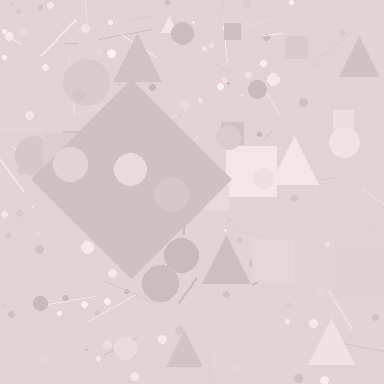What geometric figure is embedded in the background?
A diamond is embedded in the background.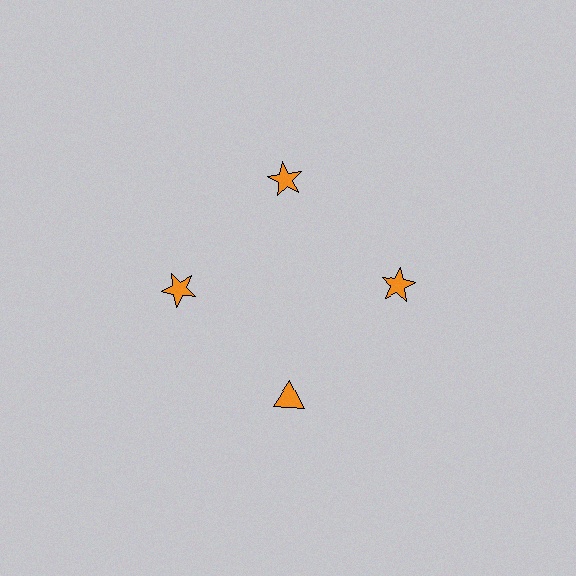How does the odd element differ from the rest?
It has a different shape: triangle instead of star.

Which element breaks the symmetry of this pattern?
The orange triangle at roughly the 6 o'clock position breaks the symmetry. All other shapes are orange stars.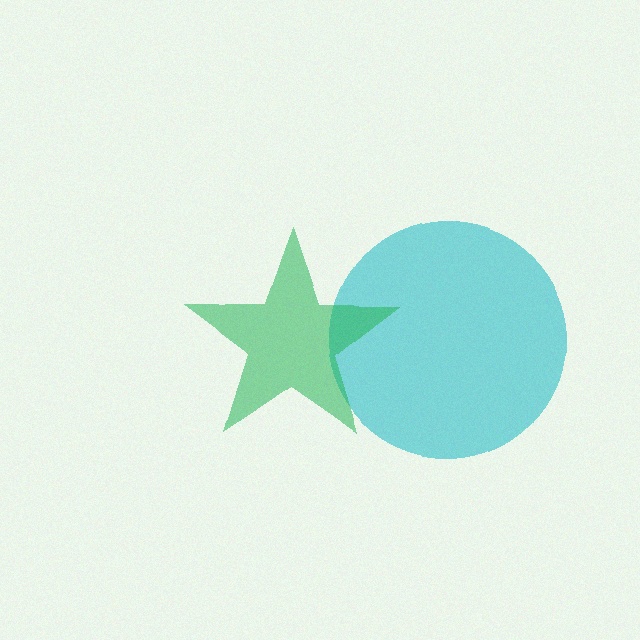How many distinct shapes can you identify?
There are 2 distinct shapes: a cyan circle, a green star.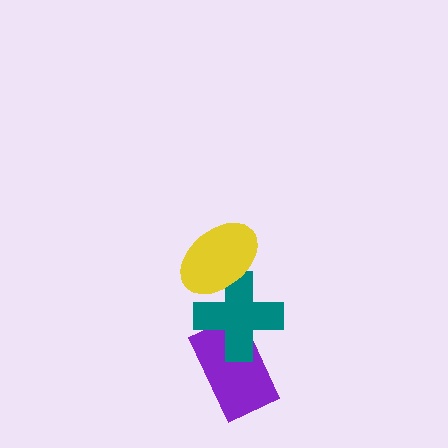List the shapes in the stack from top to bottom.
From top to bottom: the yellow ellipse, the teal cross, the purple rectangle.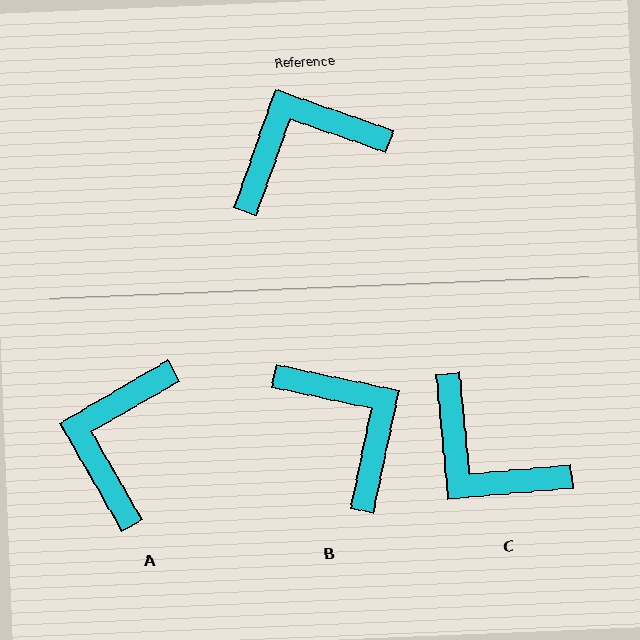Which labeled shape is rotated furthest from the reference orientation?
C, about 114 degrees away.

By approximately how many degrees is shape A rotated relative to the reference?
Approximately 49 degrees counter-clockwise.